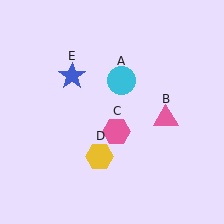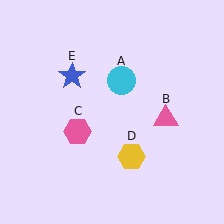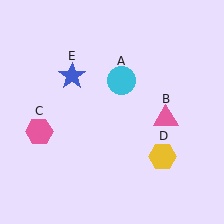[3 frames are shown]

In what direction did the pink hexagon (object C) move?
The pink hexagon (object C) moved left.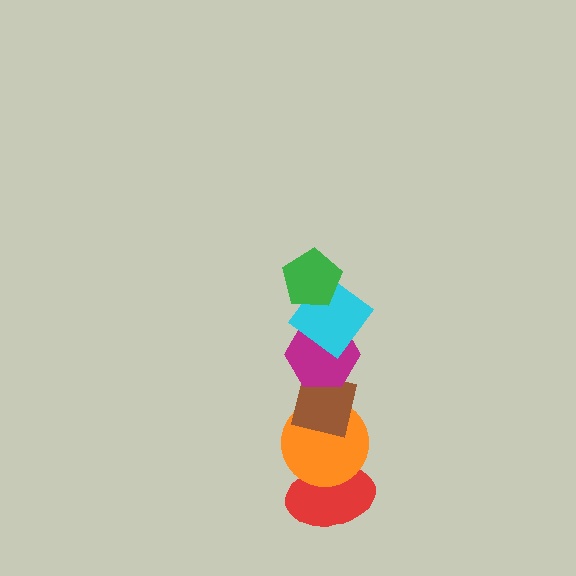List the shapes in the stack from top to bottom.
From top to bottom: the green pentagon, the cyan diamond, the magenta hexagon, the brown square, the orange circle, the red ellipse.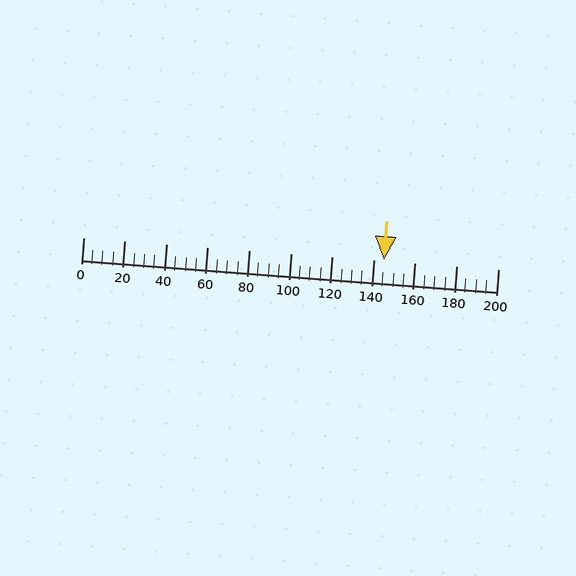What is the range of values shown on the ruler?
The ruler shows values from 0 to 200.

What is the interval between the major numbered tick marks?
The major tick marks are spaced 20 units apart.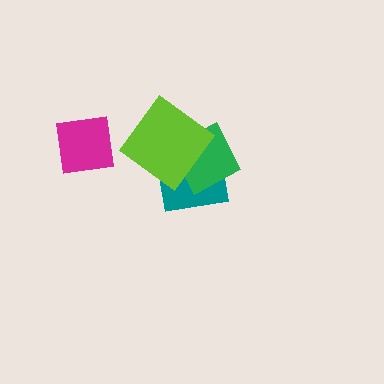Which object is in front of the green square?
The lime diamond is in front of the green square.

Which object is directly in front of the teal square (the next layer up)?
The green square is directly in front of the teal square.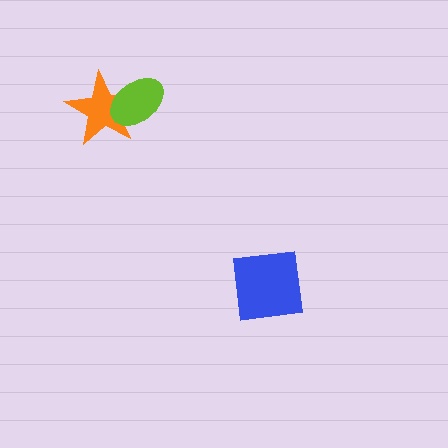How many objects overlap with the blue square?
0 objects overlap with the blue square.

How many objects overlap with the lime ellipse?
1 object overlaps with the lime ellipse.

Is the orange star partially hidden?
Yes, it is partially covered by another shape.